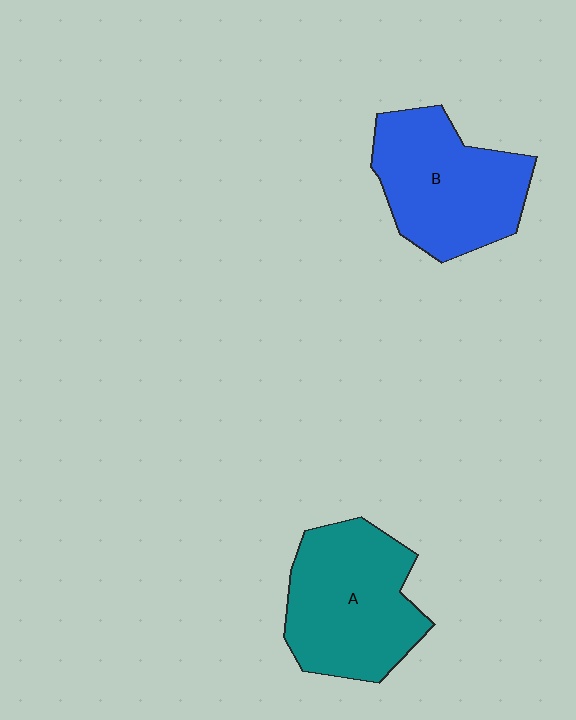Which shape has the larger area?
Shape A (teal).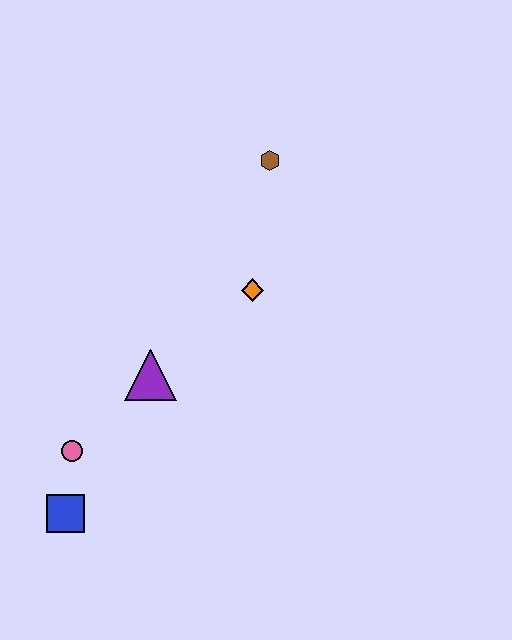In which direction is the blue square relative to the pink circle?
The blue square is below the pink circle.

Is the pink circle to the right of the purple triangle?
No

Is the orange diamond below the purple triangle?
No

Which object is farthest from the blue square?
The brown hexagon is farthest from the blue square.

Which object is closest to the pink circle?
The blue square is closest to the pink circle.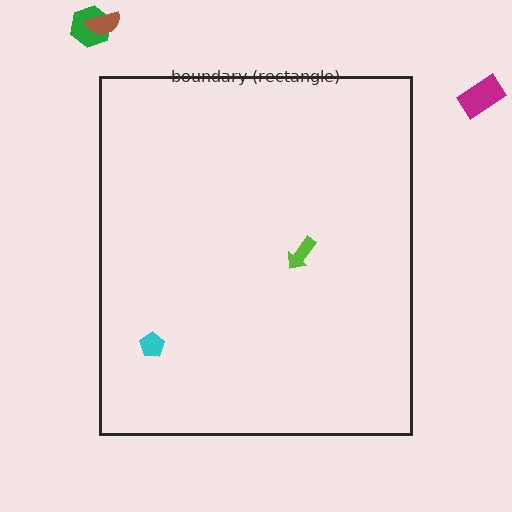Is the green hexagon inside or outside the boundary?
Outside.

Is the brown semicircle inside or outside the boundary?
Outside.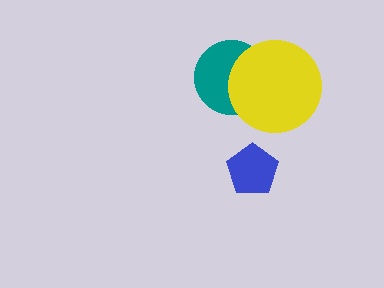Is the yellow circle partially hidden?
No, no other shape covers it.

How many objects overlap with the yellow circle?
1 object overlaps with the yellow circle.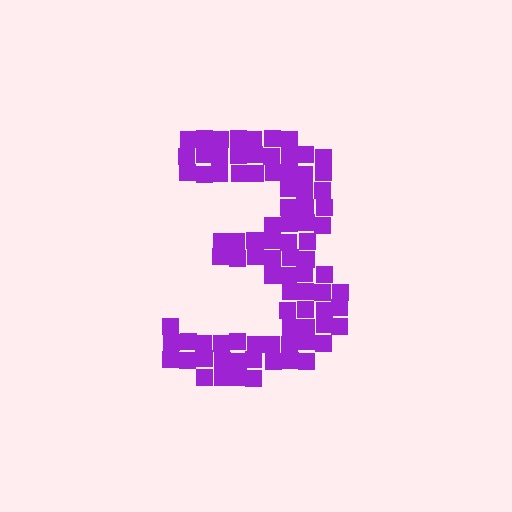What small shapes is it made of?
It is made of small squares.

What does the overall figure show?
The overall figure shows the digit 3.